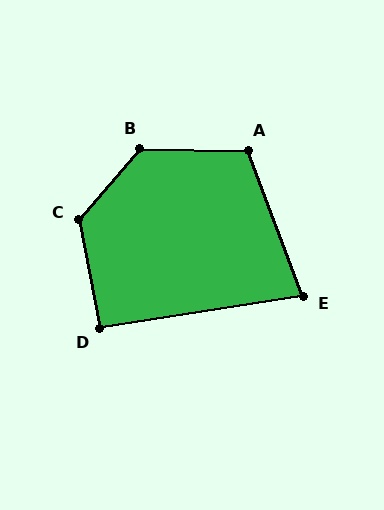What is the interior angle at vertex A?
Approximately 112 degrees (obtuse).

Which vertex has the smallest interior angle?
E, at approximately 79 degrees.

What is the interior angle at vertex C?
Approximately 129 degrees (obtuse).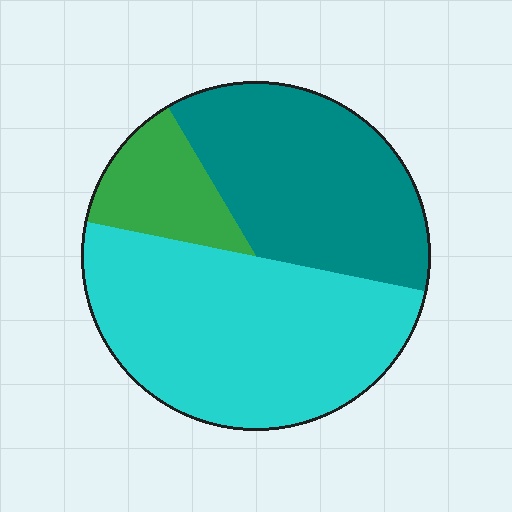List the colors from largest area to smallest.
From largest to smallest: cyan, teal, green.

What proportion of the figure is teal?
Teal takes up about three eighths (3/8) of the figure.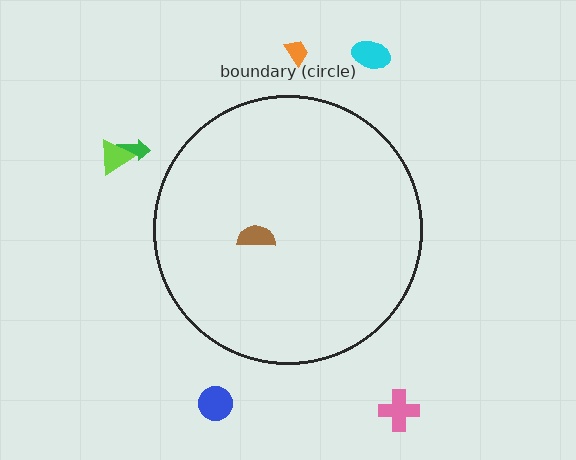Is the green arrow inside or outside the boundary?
Outside.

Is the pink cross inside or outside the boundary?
Outside.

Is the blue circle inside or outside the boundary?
Outside.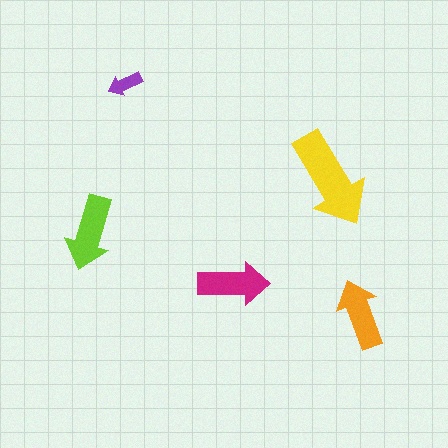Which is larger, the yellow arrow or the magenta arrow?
The yellow one.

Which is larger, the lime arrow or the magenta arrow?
The lime one.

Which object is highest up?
The purple arrow is topmost.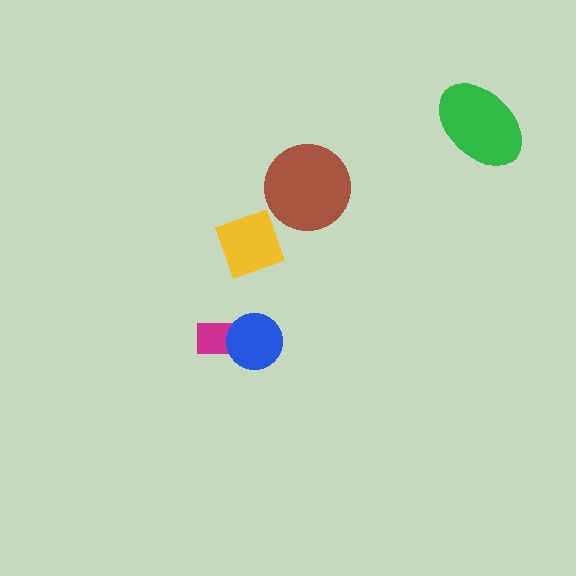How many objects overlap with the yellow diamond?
0 objects overlap with the yellow diamond.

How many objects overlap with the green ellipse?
0 objects overlap with the green ellipse.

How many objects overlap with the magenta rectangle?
1 object overlaps with the magenta rectangle.